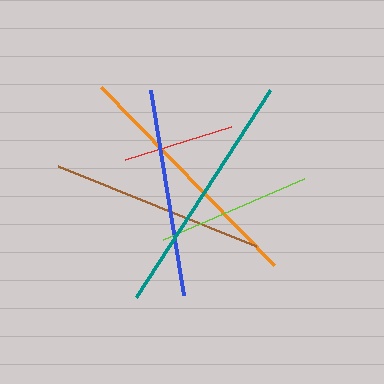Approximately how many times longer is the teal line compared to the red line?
The teal line is approximately 2.2 times the length of the red line.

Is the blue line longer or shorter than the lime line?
The blue line is longer than the lime line.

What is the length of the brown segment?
The brown segment is approximately 213 pixels long.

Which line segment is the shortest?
The red line is the shortest at approximately 111 pixels.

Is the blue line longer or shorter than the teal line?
The teal line is longer than the blue line.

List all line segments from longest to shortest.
From longest to shortest: orange, teal, brown, blue, lime, red.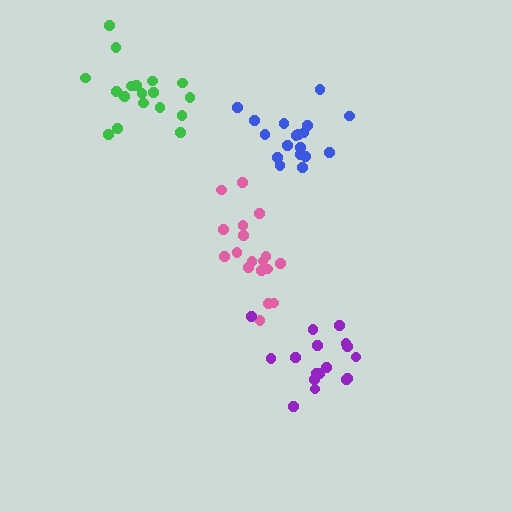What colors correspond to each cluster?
The clusters are colored: blue, pink, green, purple.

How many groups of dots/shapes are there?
There are 4 groups.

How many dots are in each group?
Group 1: 18 dots, Group 2: 18 dots, Group 3: 19 dots, Group 4: 17 dots (72 total).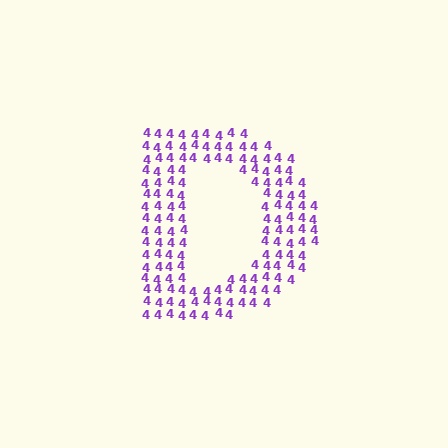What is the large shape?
The large shape is the letter D.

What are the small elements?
The small elements are digit 4's.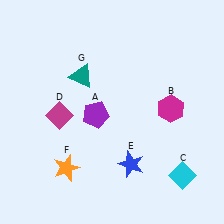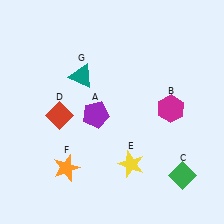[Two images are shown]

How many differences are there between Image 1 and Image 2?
There are 3 differences between the two images.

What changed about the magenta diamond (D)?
In Image 1, D is magenta. In Image 2, it changed to red.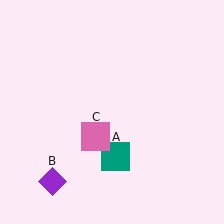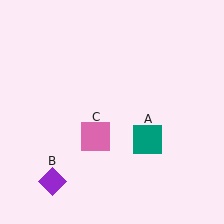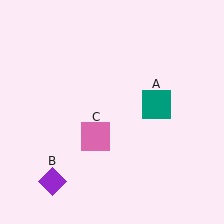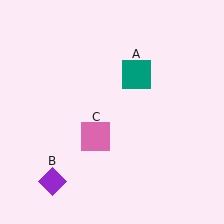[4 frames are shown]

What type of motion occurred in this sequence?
The teal square (object A) rotated counterclockwise around the center of the scene.